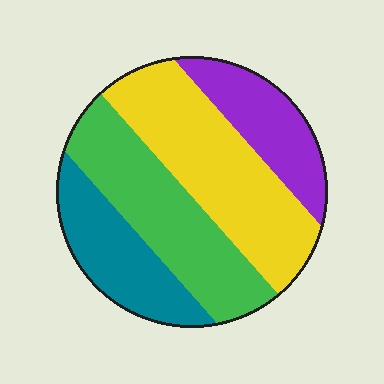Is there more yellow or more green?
Yellow.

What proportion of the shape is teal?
Teal covers 19% of the shape.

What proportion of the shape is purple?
Purple covers around 15% of the shape.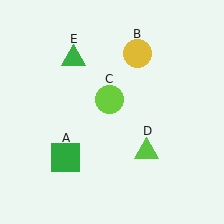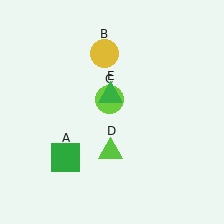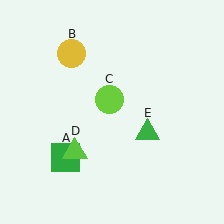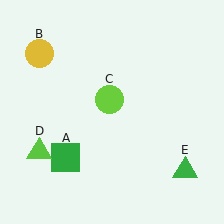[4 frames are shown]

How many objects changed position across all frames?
3 objects changed position: yellow circle (object B), lime triangle (object D), green triangle (object E).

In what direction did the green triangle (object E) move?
The green triangle (object E) moved down and to the right.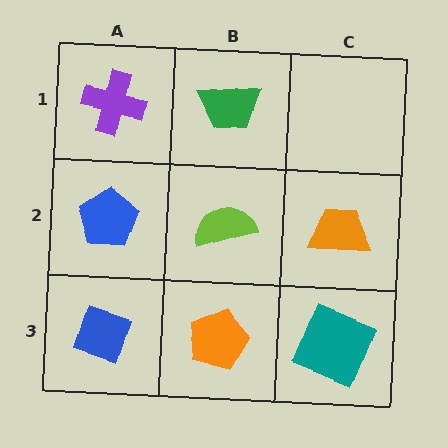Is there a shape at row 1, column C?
No, that cell is empty.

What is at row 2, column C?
An orange trapezoid.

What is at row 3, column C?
A teal square.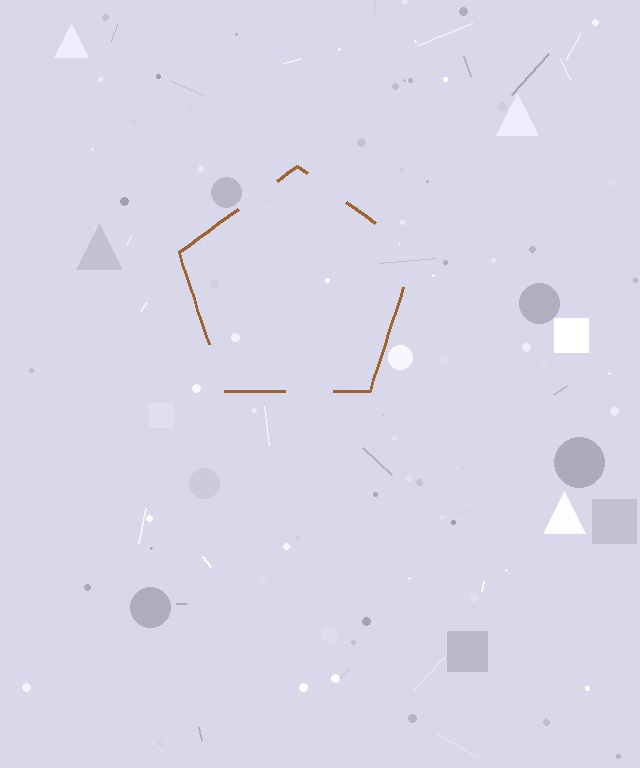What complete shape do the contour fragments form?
The contour fragments form a pentagon.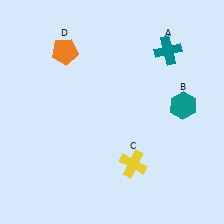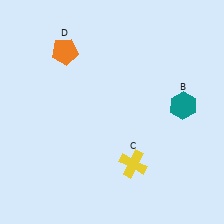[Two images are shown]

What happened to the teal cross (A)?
The teal cross (A) was removed in Image 2. It was in the top-right area of Image 1.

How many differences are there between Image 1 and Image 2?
There is 1 difference between the two images.